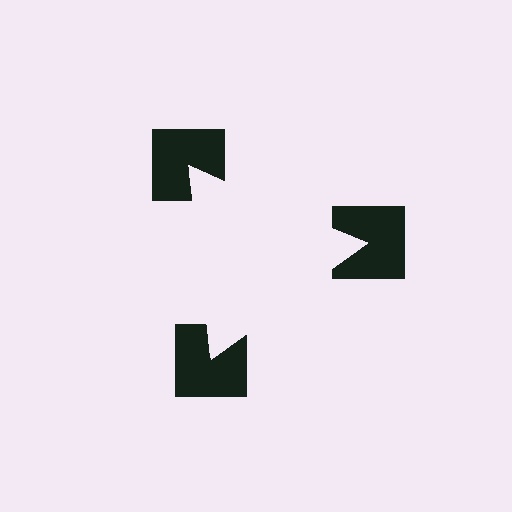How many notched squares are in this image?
There are 3 — one at each vertex of the illusory triangle.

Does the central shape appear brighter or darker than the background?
It typically appears slightly brighter than the background, even though no actual brightness change is drawn.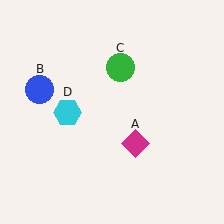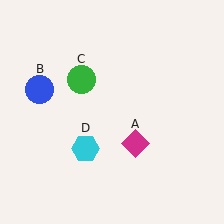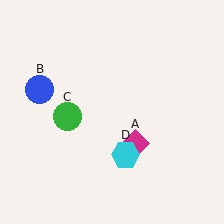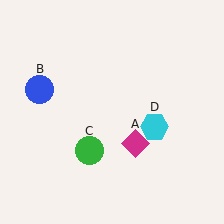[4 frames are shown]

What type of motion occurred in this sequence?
The green circle (object C), cyan hexagon (object D) rotated counterclockwise around the center of the scene.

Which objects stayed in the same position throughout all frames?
Magenta diamond (object A) and blue circle (object B) remained stationary.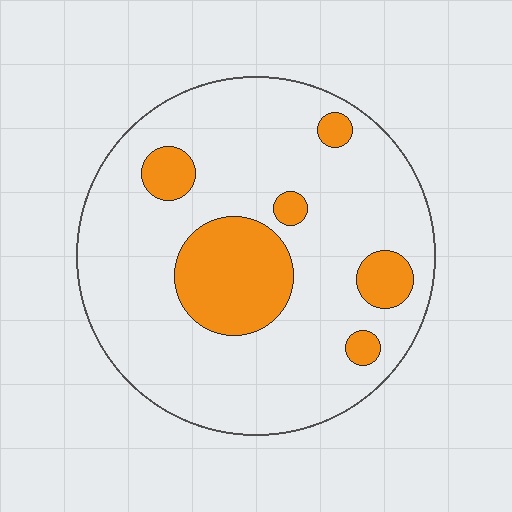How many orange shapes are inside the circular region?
6.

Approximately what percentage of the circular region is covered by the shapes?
Approximately 20%.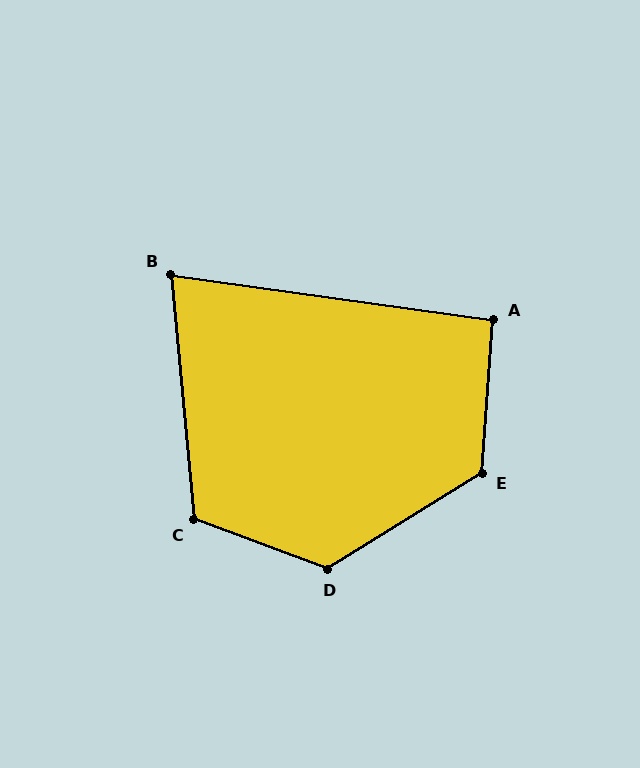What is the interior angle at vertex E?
Approximately 126 degrees (obtuse).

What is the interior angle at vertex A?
Approximately 94 degrees (approximately right).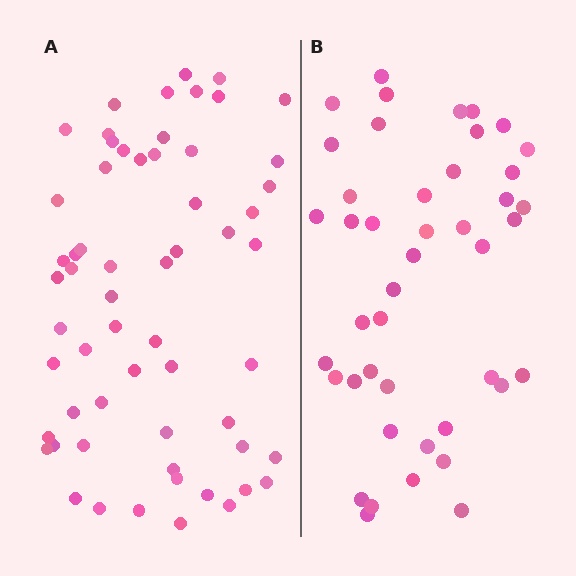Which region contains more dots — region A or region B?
Region A (the left region) has more dots.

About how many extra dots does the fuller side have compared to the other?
Region A has approximately 15 more dots than region B.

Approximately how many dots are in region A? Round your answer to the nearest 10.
About 60 dots.